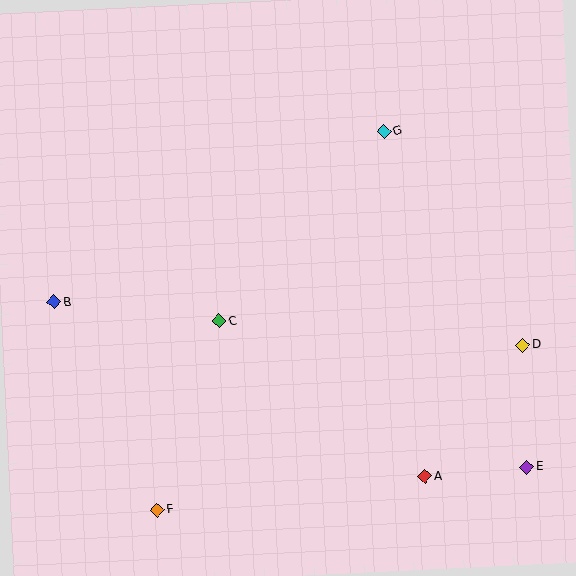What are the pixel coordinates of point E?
Point E is at (527, 467).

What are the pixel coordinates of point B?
Point B is at (54, 302).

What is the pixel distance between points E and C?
The distance between E and C is 340 pixels.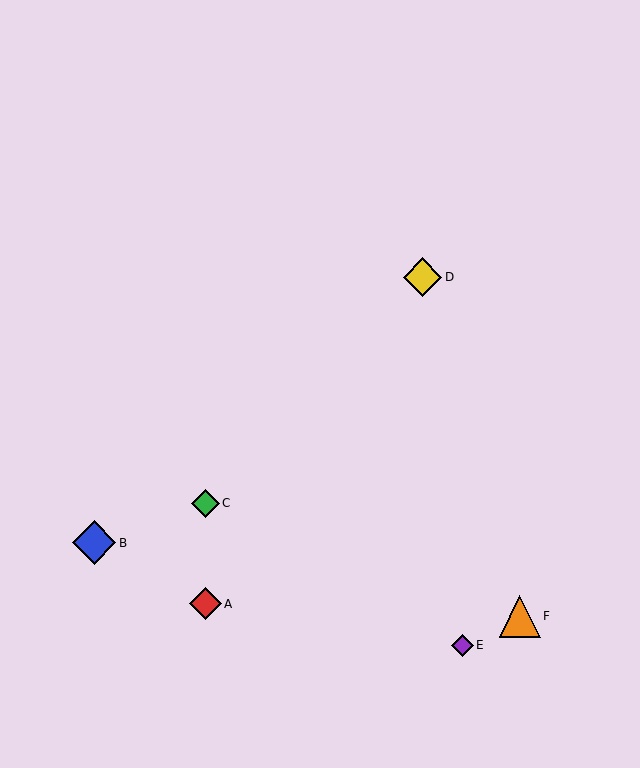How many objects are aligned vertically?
2 objects (A, C) are aligned vertically.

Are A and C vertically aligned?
Yes, both are at x≈205.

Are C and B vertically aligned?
No, C is at x≈205 and B is at x≈94.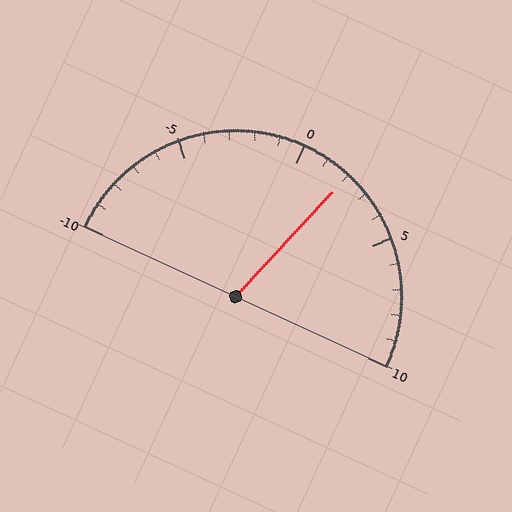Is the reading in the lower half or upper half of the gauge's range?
The reading is in the upper half of the range (-10 to 10).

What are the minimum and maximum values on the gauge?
The gauge ranges from -10 to 10.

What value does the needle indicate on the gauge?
The needle indicates approximately 2.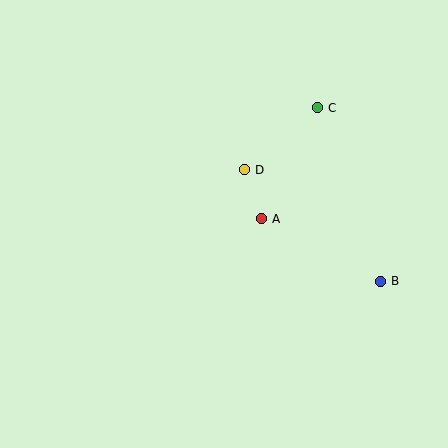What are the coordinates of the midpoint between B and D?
The midpoint between B and D is at (312, 226).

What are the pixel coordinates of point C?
Point C is at (317, 108).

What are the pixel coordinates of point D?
Point D is at (244, 170).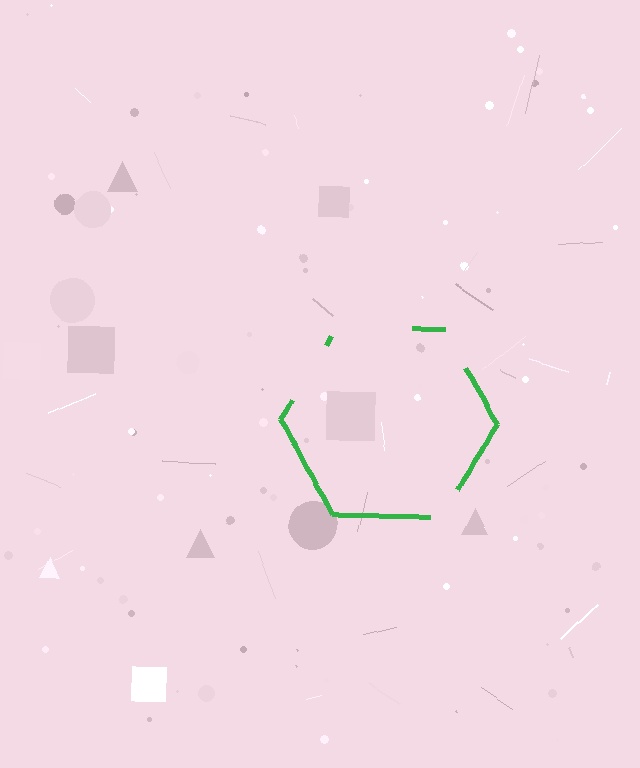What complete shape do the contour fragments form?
The contour fragments form a hexagon.